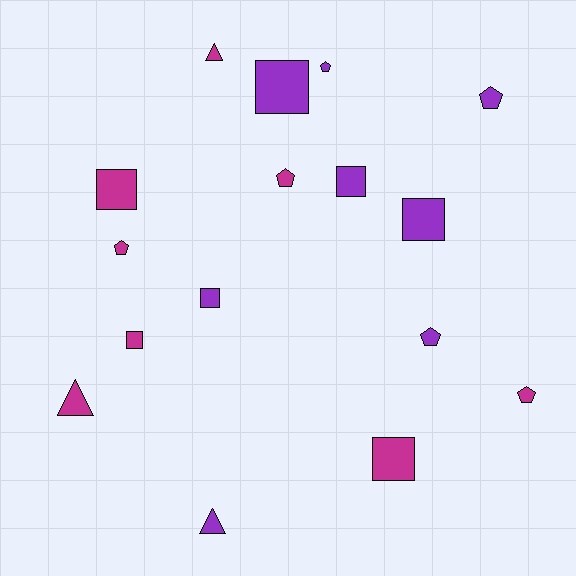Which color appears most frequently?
Purple, with 8 objects.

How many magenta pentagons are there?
There are 3 magenta pentagons.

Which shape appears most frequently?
Square, with 7 objects.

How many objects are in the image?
There are 16 objects.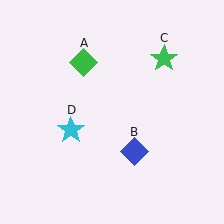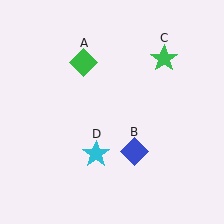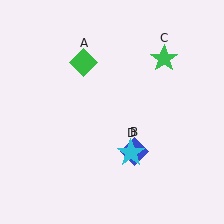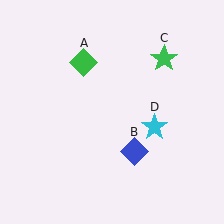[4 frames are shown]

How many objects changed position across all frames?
1 object changed position: cyan star (object D).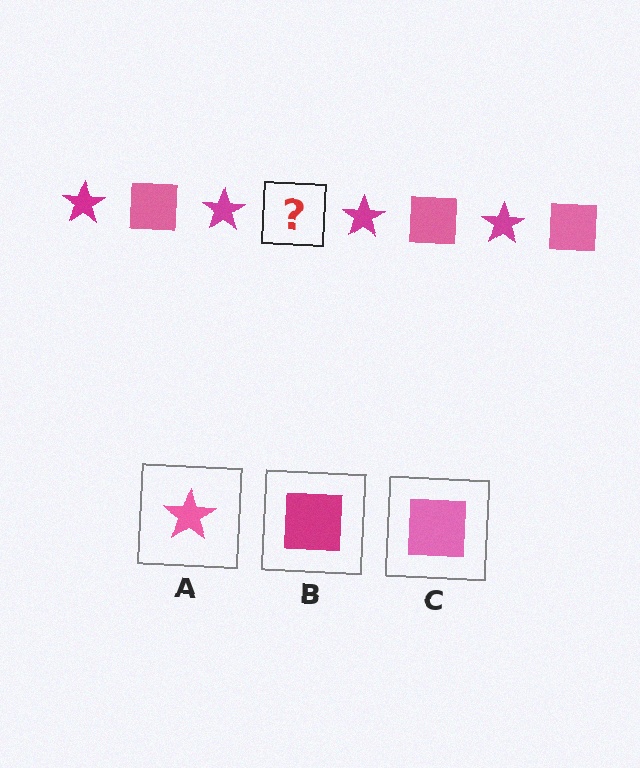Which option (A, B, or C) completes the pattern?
C.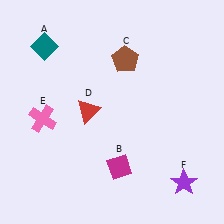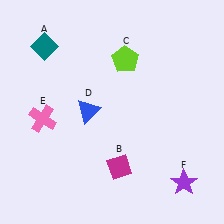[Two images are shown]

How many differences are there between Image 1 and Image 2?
There are 2 differences between the two images.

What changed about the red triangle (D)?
In Image 1, D is red. In Image 2, it changed to blue.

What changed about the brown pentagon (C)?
In Image 1, C is brown. In Image 2, it changed to lime.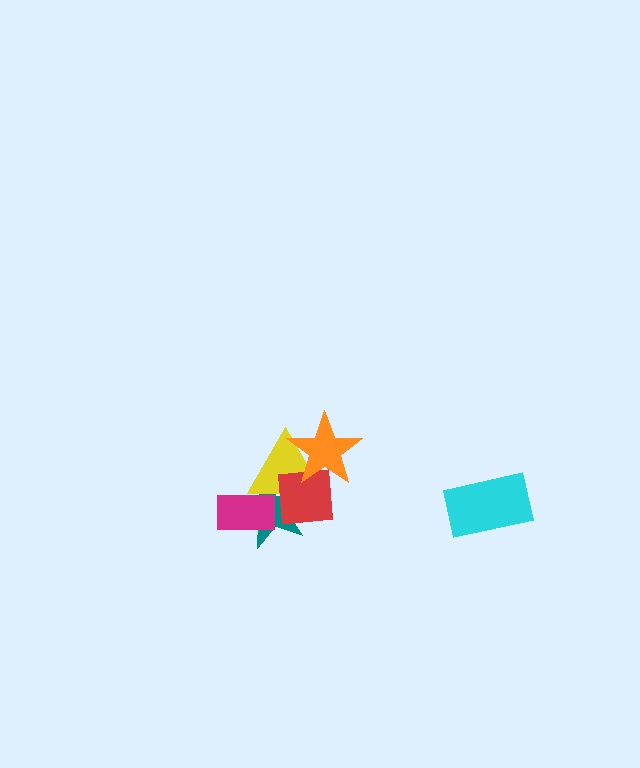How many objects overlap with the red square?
3 objects overlap with the red square.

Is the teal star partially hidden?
Yes, it is partially covered by another shape.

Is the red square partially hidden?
Yes, it is partially covered by another shape.